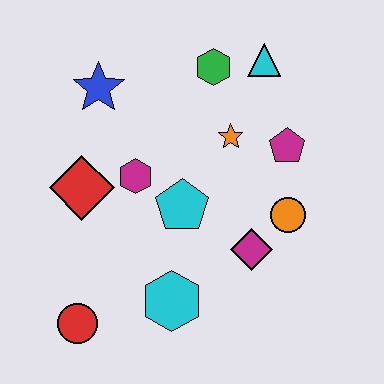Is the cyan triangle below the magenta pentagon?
No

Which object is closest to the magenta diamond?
The orange circle is closest to the magenta diamond.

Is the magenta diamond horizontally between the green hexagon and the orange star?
No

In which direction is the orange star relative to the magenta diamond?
The orange star is above the magenta diamond.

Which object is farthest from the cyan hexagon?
The cyan triangle is farthest from the cyan hexagon.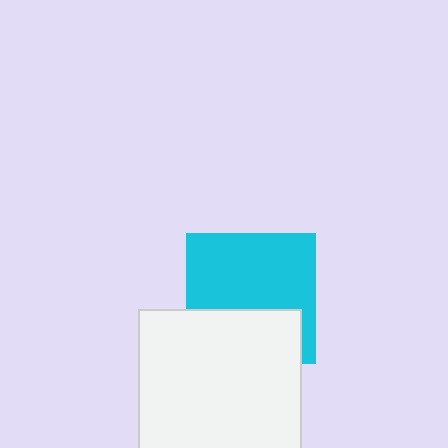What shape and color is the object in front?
The object in front is a white square.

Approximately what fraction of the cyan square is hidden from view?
Roughly 37% of the cyan square is hidden behind the white square.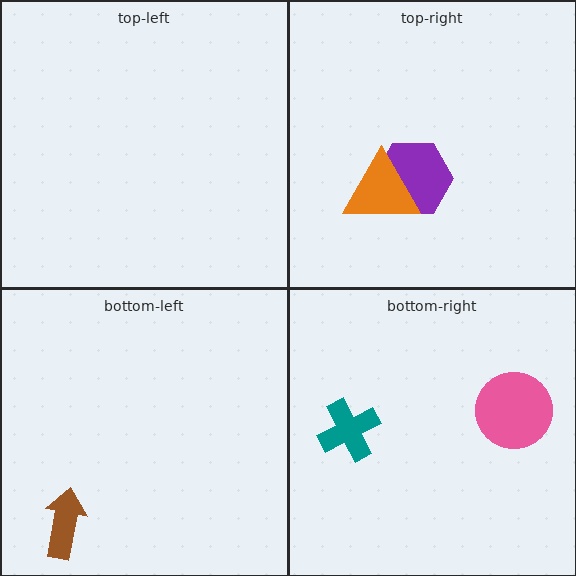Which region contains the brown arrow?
The bottom-left region.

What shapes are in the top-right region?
The purple hexagon, the orange triangle.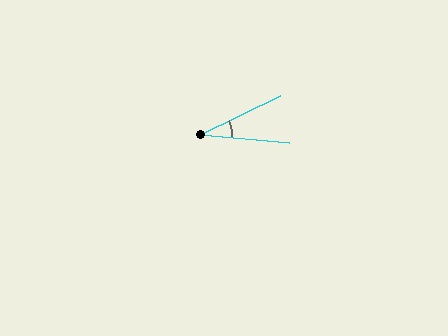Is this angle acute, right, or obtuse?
It is acute.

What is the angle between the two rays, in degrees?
Approximately 31 degrees.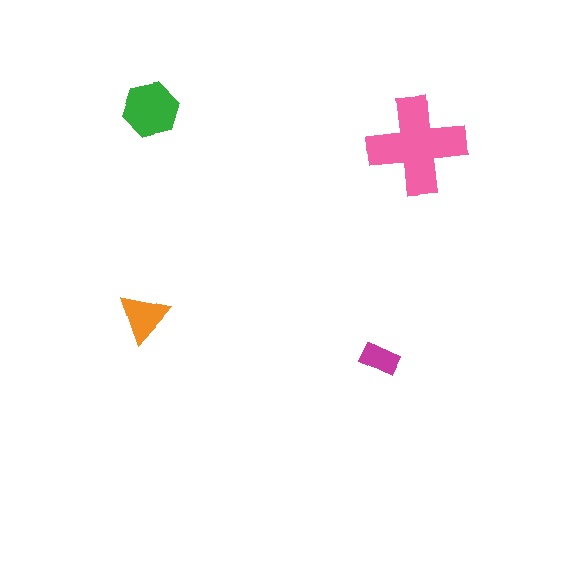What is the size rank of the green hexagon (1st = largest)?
2nd.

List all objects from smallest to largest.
The magenta rectangle, the orange triangle, the green hexagon, the pink cross.